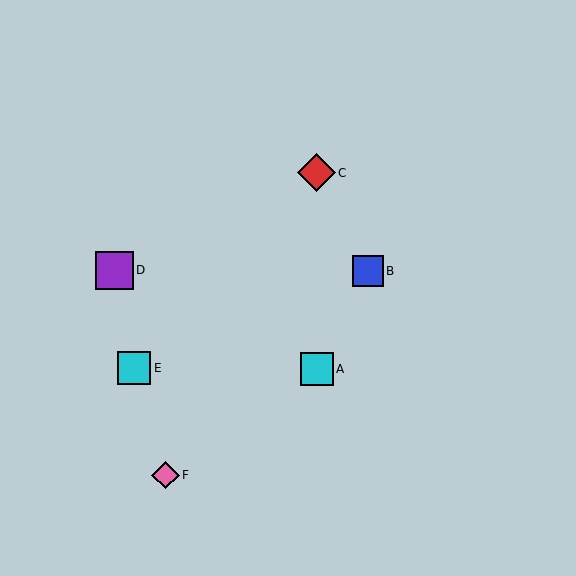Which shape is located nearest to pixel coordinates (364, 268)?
The blue square (labeled B) at (368, 271) is nearest to that location.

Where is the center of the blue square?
The center of the blue square is at (368, 271).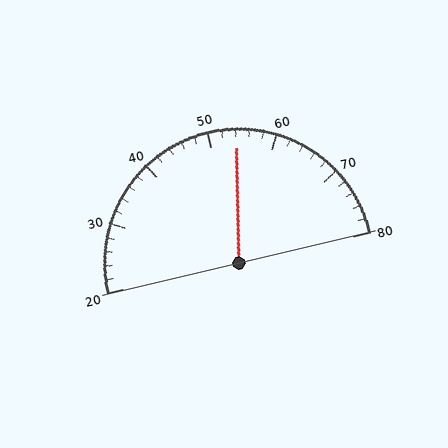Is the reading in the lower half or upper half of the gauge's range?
The reading is in the upper half of the range (20 to 80).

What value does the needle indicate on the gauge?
The needle indicates approximately 54.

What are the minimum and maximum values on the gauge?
The gauge ranges from 20 to 80.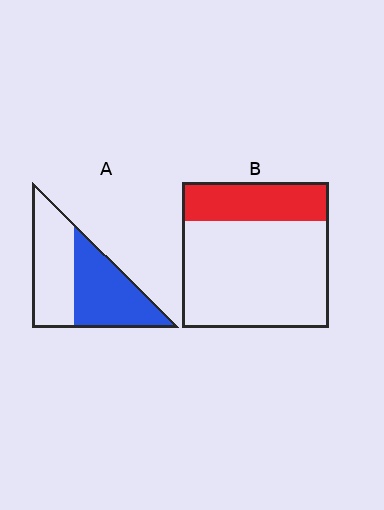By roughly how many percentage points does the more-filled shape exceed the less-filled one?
By roughly 25 percentage points (A over B).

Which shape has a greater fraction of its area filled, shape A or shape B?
Shape A.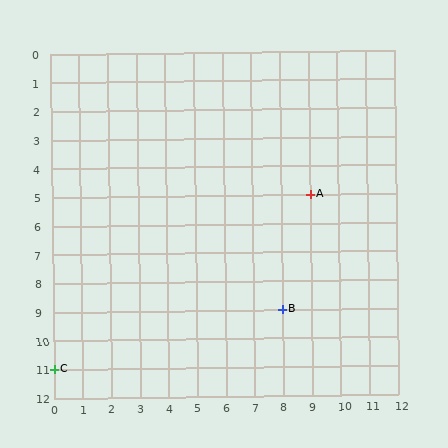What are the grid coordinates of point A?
Point A is at grid coordinates (9, 5).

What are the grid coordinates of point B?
Point B is at grid coordinates (8, 9).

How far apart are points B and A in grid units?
Points B and A are 1 column and 4 rows apart (about 4.1 grid units diagonally).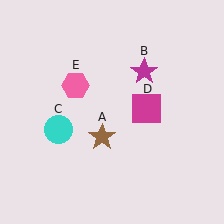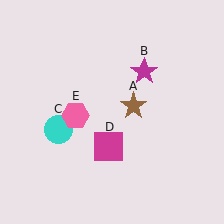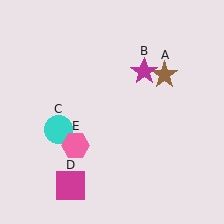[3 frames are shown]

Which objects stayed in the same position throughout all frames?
Magenta star (object B) and cyan circle (object C) remained stationary.